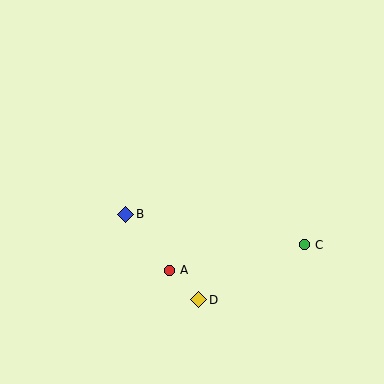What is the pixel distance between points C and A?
The distance between C and A is 137 pixels.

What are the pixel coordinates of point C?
Point C is at (305, 245).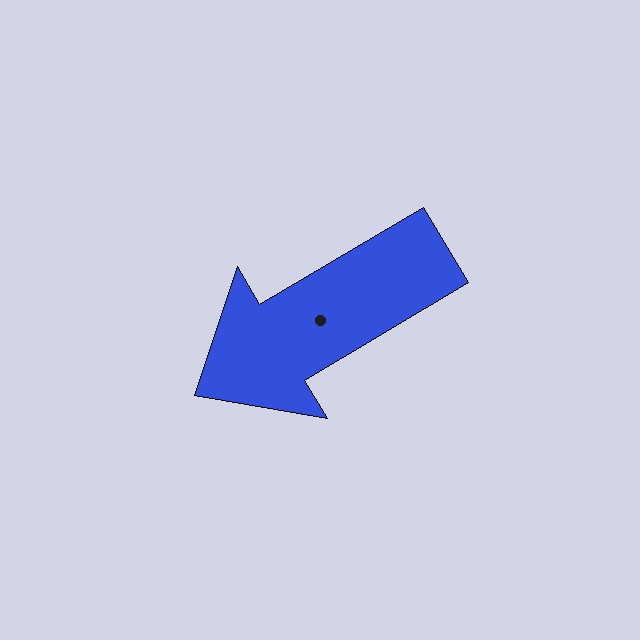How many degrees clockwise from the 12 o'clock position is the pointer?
Approximately 239 degrees.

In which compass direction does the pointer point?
Southwest.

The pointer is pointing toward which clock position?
Roughly 8 o'clock.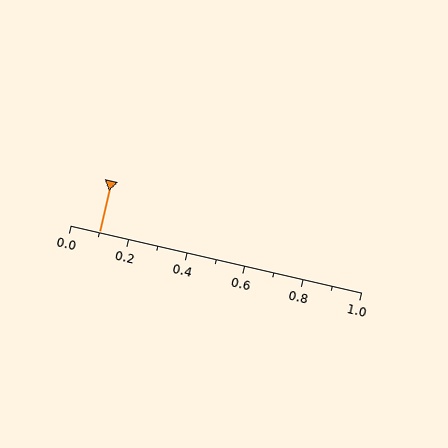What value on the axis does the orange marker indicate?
The marker indicates approximately 0.1.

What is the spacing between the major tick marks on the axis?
The major ticks are spaced 0.2 apart.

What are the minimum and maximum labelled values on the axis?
The axis runs from 0.0 to 1.0.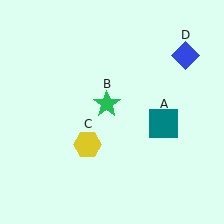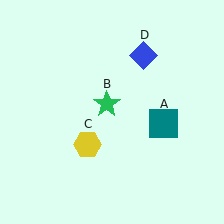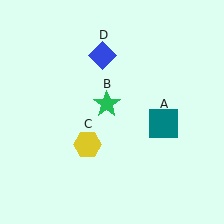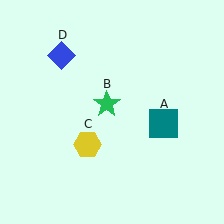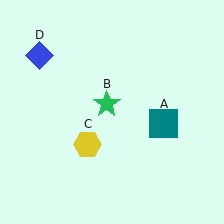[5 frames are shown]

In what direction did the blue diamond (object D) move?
The blue diamond (object D) moved left.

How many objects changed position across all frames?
1 object changed position: blue diamond (object D).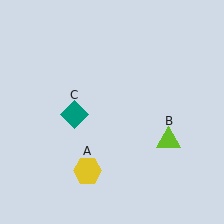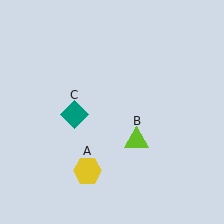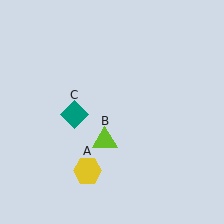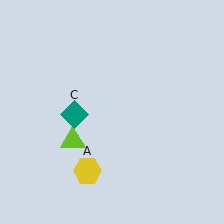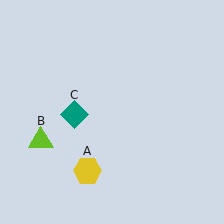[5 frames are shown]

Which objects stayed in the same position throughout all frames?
Yellow hexagon (object A) and teal diamond (object C) remained stationary.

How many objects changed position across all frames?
1 object changed position: lime triangle (object B).